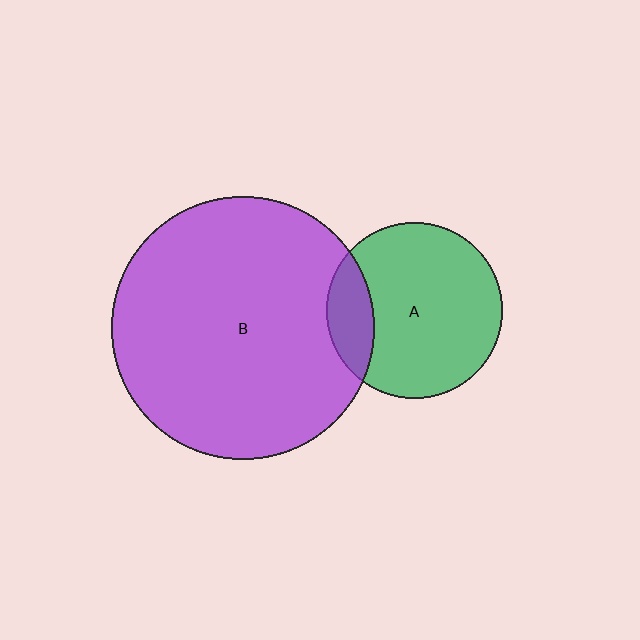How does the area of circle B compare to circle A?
Approximately 2.2 times.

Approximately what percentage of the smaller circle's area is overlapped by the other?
Approximately 15%.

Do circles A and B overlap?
Yes.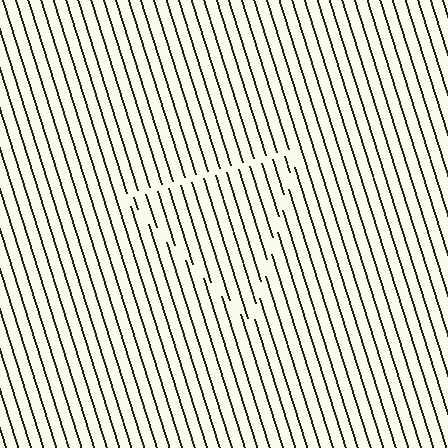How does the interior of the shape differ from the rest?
The interior of the shape contains the same grating, shifted by half a period — the contour is defined by the phase discontinuity where line-ends from the inner and outer gratings abut.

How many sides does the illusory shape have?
3 sides — the line-ends trace a triangle.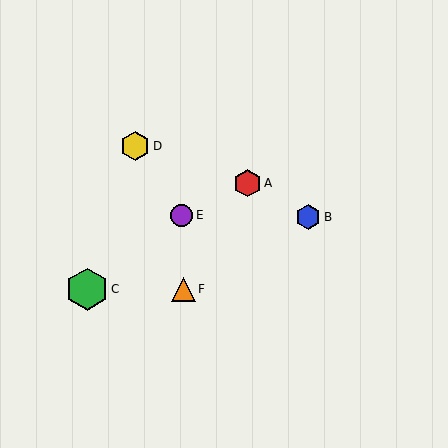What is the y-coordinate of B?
Object B is at y≈217.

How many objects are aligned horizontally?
2 objects (C, F) are aligned horizontally.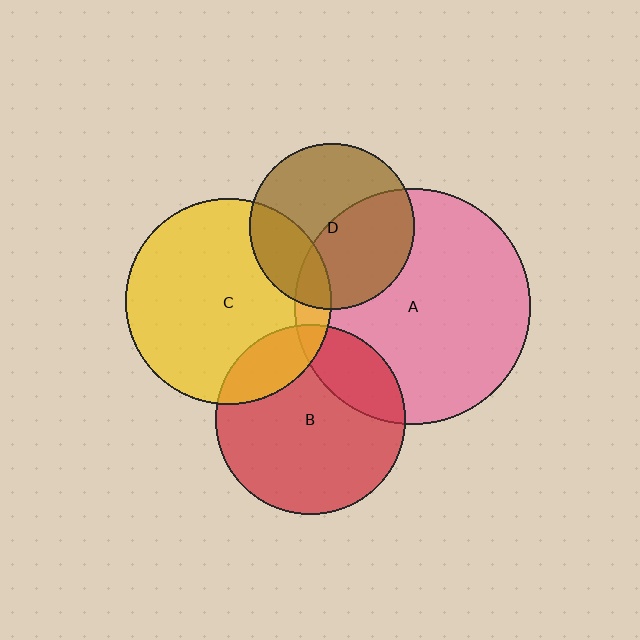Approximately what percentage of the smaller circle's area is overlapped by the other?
Approximately 20%.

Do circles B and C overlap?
Yes.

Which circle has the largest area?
Circle A (pink).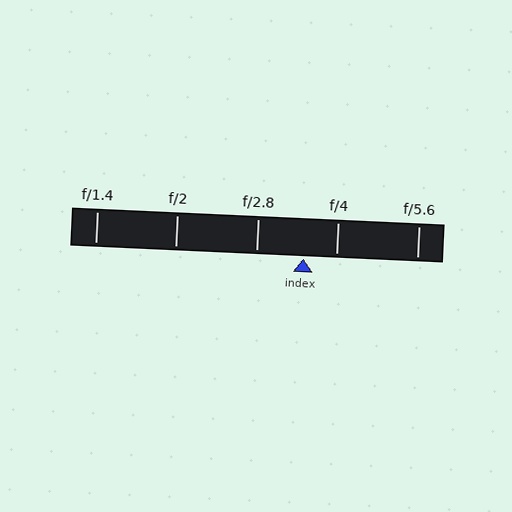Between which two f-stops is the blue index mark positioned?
The index mark is between f/2.8 and f/4.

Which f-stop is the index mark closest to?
The index mark is closest to f/4.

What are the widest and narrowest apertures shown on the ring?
The widest aperture shown is f/1.4 and the narrowest is f/5.6.